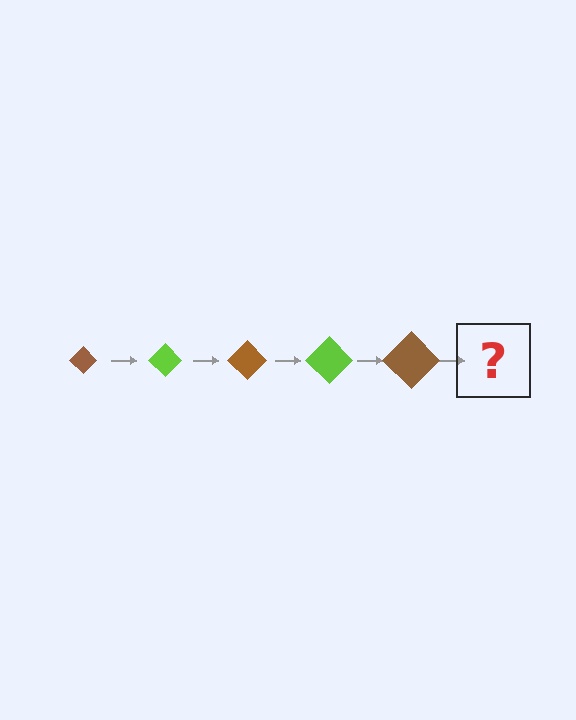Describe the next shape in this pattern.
It should be a lime diamond, larger than the previous one.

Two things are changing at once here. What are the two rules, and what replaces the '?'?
The two rules are that the diamond grows larger each step and the color cycles through brown and lime. The '?' should be a lime diamond, larger than the previous one.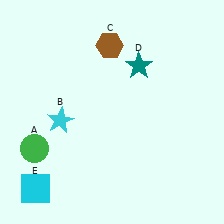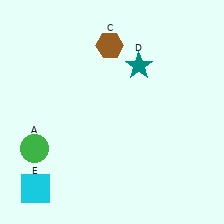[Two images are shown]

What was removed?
The cyan star (B) was removed in Image 2.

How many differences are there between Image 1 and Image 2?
There is 1 difference between the two images.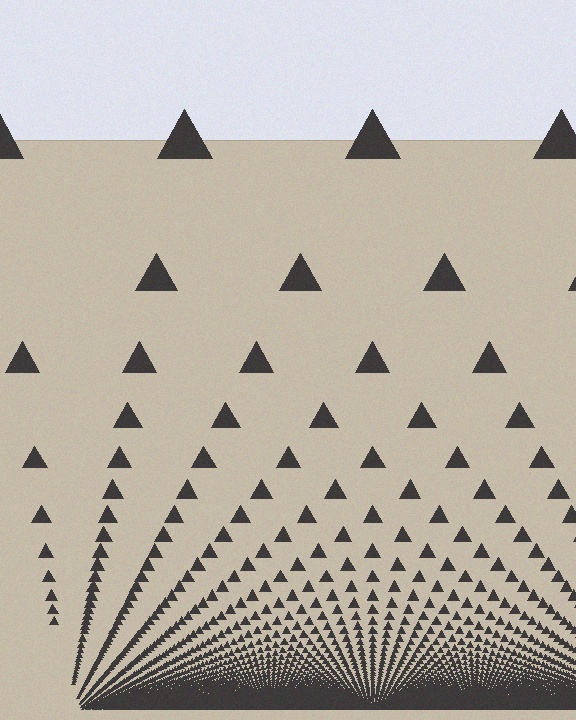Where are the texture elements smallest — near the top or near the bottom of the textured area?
Near the bottom.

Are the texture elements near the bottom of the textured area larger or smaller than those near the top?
Smaller. The gradient is inverted — elements near the bottom are smaller and denser.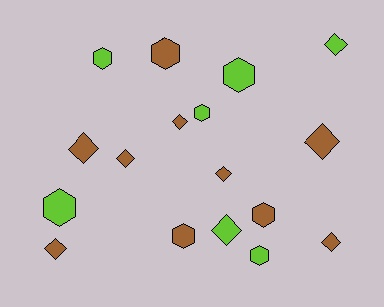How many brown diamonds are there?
There are 7 brown diamonds.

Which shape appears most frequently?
Diamond, with 9 objects.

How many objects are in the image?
There are 17 objects.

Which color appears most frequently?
Brown, with 10 objects.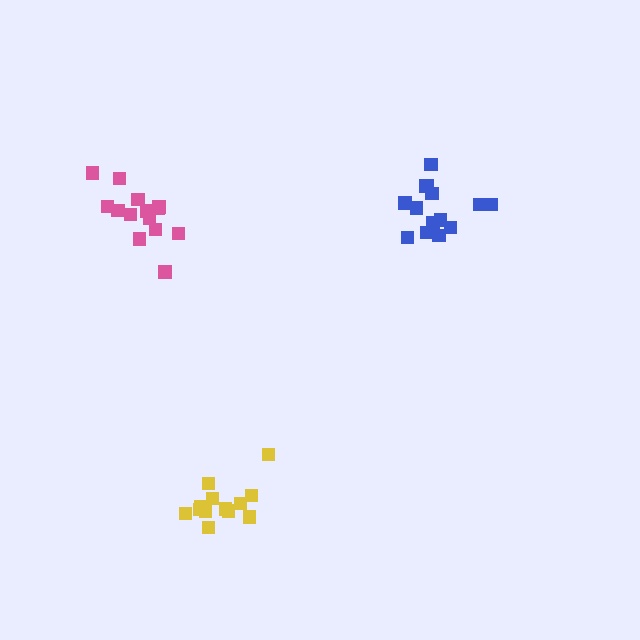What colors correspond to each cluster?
The clusters are colored: pink, blue, yellow.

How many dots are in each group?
Group 1: 14 dots, Group 2: 14 dots, Group 3: 13 dots (41 total).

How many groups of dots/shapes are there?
There are 3 groups.